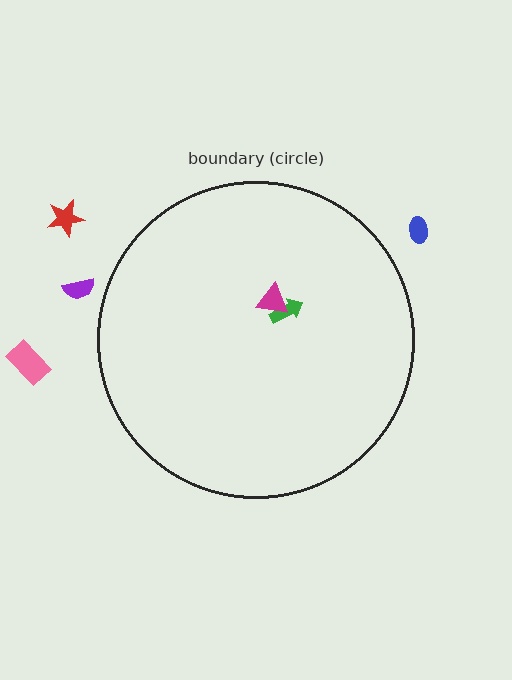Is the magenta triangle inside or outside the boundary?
Inside.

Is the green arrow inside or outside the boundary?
Inside.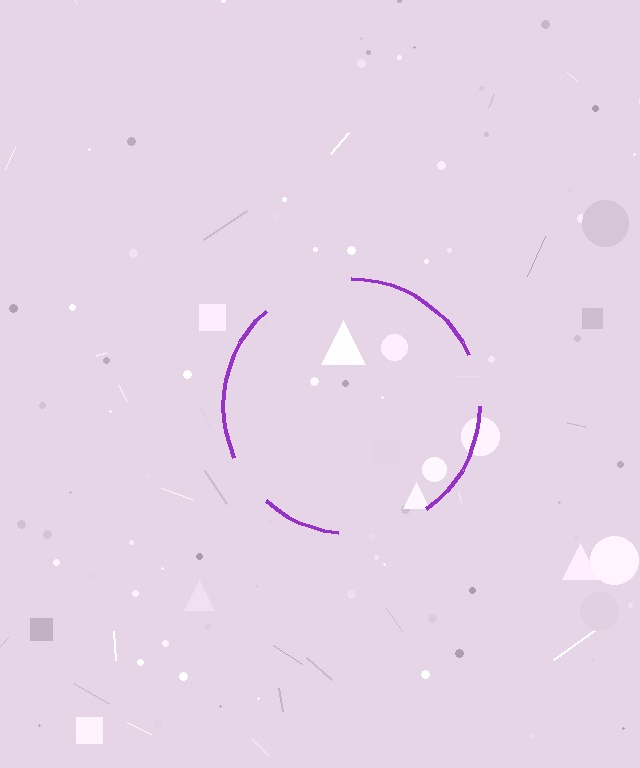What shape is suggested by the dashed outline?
The dashed outline suggests a circle.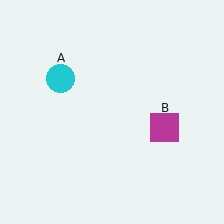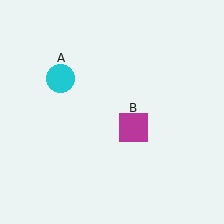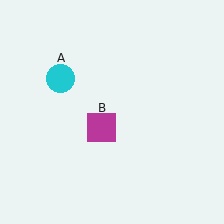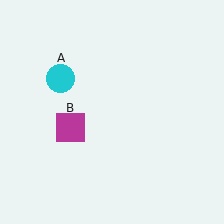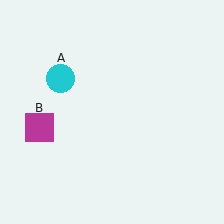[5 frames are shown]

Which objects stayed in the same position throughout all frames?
Cyan circle (object A) remained stationary.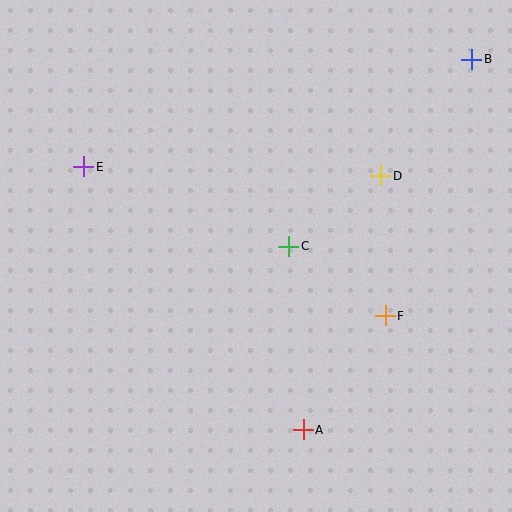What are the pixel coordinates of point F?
Point F is at (385, 316).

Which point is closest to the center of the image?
Point C at (289, 246) is closest to the center.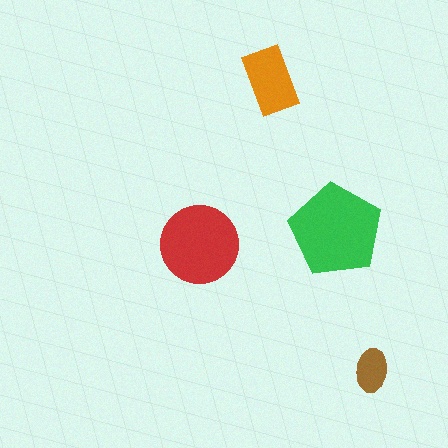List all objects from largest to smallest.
The green pentagon, the red circle, the orange rectangle, the brown ellipse.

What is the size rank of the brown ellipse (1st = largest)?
4th.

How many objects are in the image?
There are 4 objects in the image.